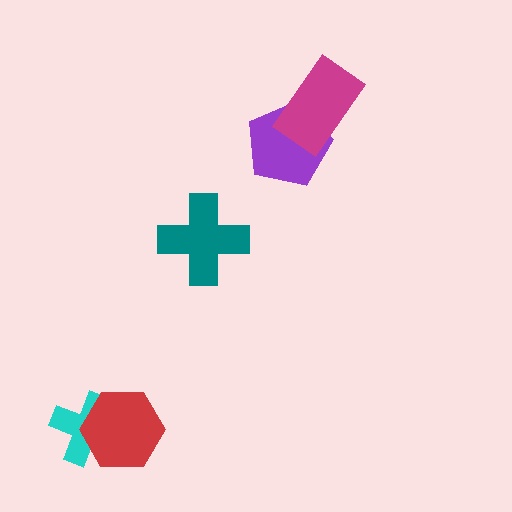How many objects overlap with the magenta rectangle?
1 object overlaps with the magenta rectangle.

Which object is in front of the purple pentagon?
The magenta rectangle is in front of the purple pentagon.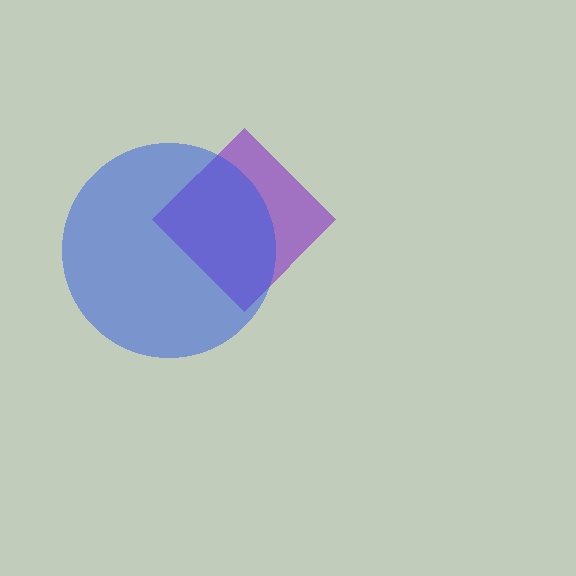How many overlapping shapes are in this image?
There are 2 overlapping shapes in the image.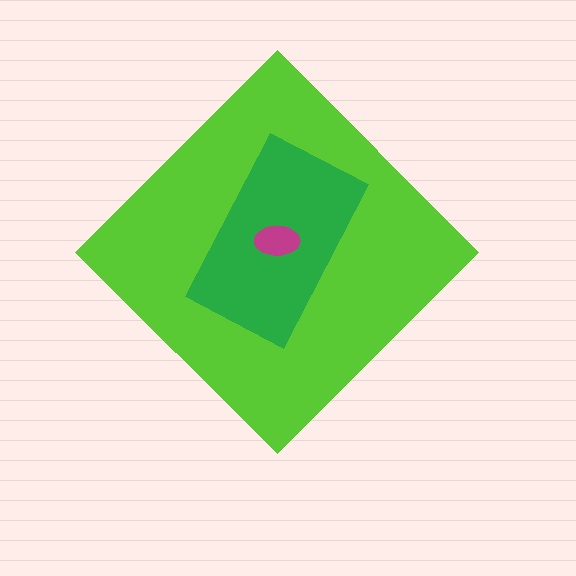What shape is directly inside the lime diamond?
The green rectangle.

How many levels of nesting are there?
3.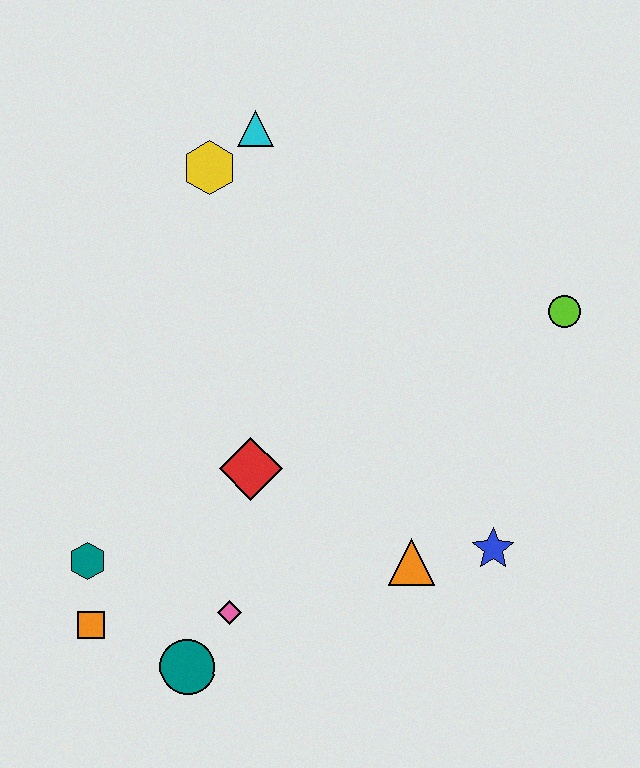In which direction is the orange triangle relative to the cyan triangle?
The orange triangle is below the cyan triangle.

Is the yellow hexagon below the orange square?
No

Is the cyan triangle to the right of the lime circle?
No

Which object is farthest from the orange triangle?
The cyan triangle is farthest from the orange triangle.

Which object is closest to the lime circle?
The blue star is closest to the lime circle.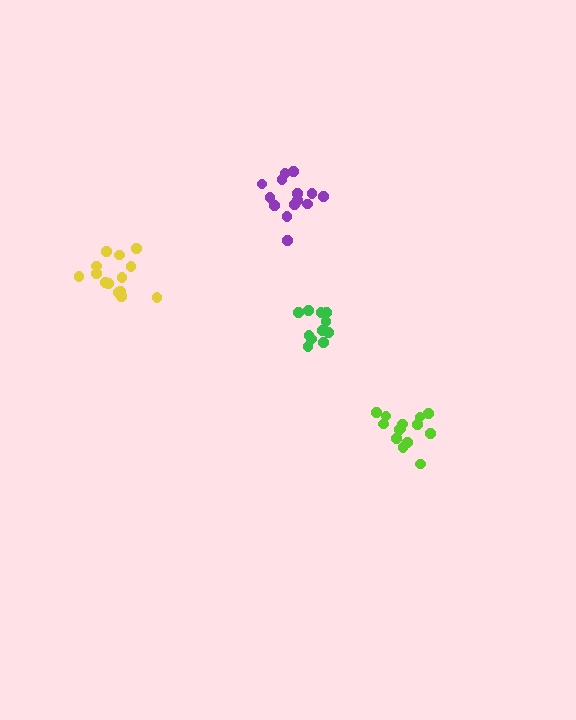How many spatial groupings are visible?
There are 4 spatial groupings.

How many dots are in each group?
Group 1: 14 dots, Group 2: 15 dots, Group 3: 14 dots, Group 4: 11 dots (54 total).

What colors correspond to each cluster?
The clusters are colored: purple, lime, yellow, green.